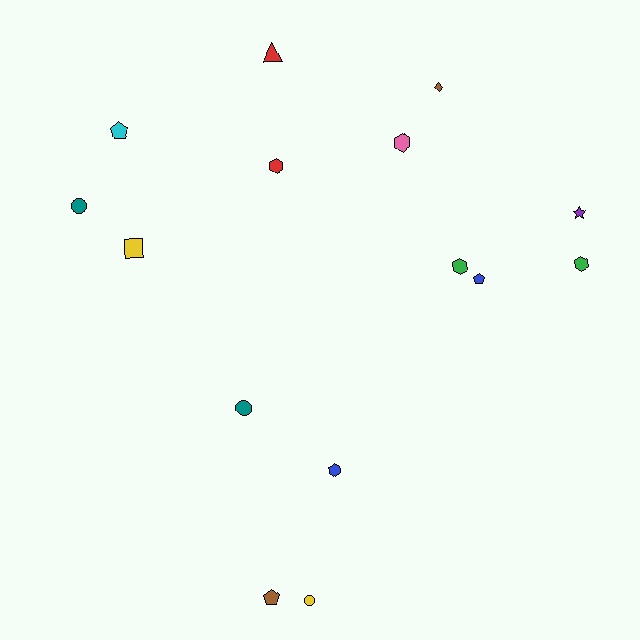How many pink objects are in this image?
There is 1 pink object.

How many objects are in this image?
There are 15 objects.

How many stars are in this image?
There is 1 star.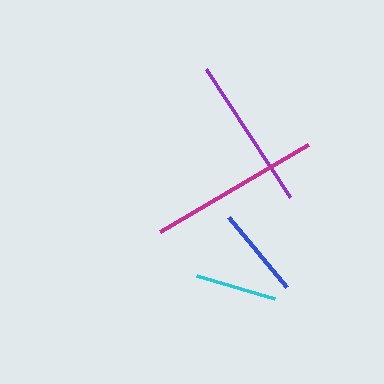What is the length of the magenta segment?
The magenta segment is approximately 172 pixels long.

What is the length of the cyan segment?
The cyan segment is approximately 82 pixels long.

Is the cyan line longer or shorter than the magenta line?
The magenta line is longer than the cyan line.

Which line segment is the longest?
The magenta line is the longest at approximately 172 pixels.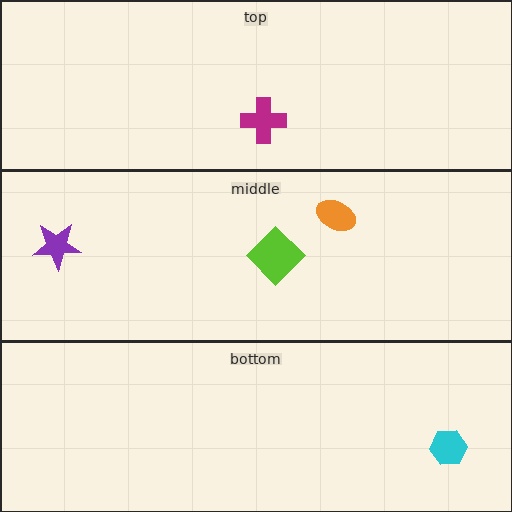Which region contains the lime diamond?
The middle region.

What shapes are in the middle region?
The lime diamond, the purple star, the orange ellipse.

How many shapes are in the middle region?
3.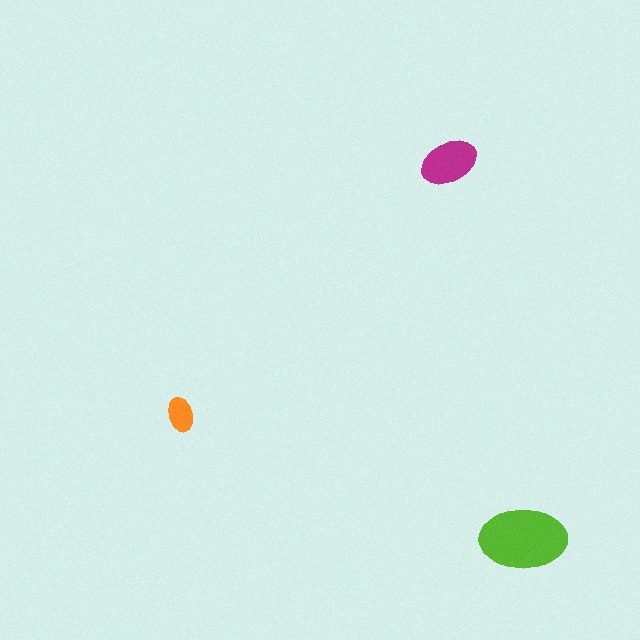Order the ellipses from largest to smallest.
the lime one, the magenta one, the orange one.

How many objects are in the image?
There are 3 objects in the image.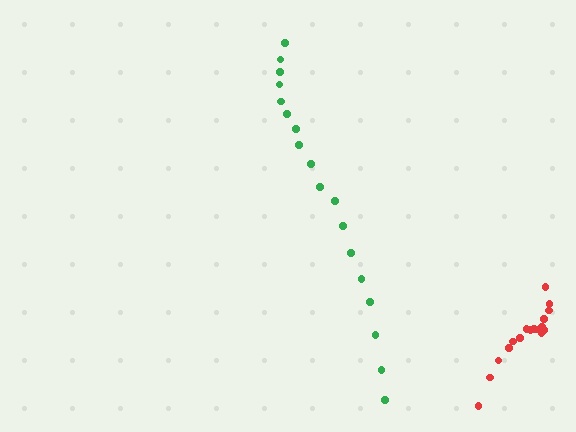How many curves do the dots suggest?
There are 2 distinct paths.